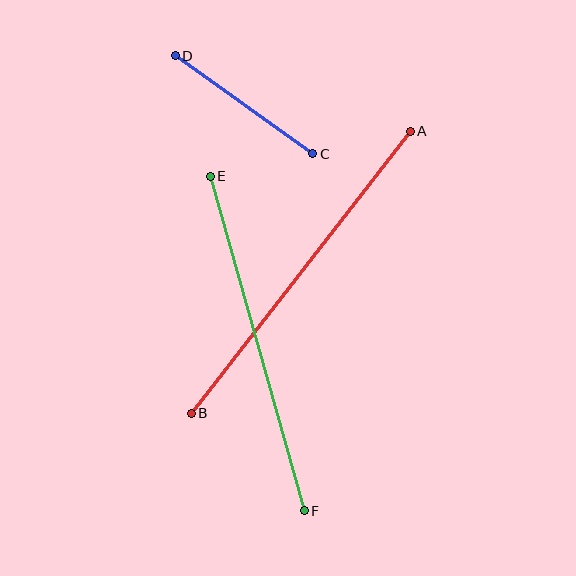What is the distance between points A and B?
The distance is approximately 357 pixels.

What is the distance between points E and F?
The distance is approximately 347 pixels.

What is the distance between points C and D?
The distance is approximately 168 pixels.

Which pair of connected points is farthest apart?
Points A and B are farthest apart.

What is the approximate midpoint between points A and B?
The midpoint is at approximately (301, 272) pixels.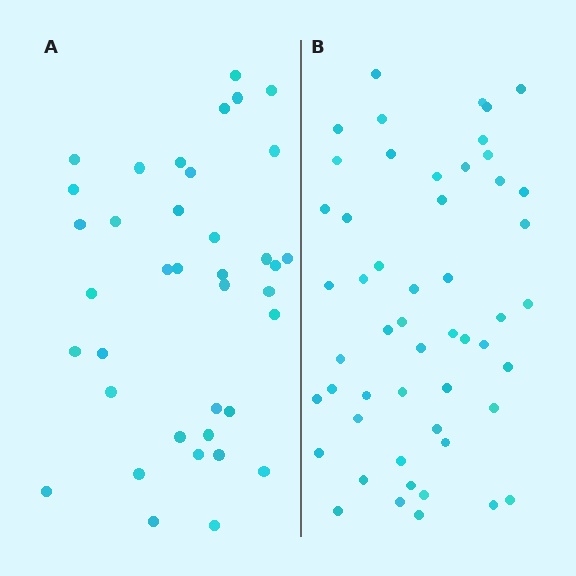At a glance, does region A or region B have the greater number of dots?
Region B (the right region) has more dots.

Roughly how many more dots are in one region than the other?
Region B has approximately 15 more dots than region A.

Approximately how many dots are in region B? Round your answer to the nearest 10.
About 50 dots. (The exact count is 52, which rounds to 50.)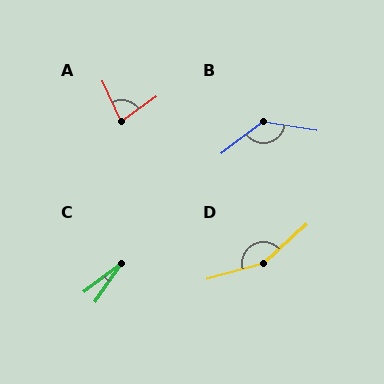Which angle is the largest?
D, at approximately 154 degrees.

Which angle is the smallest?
C, at approximately 18 degrees.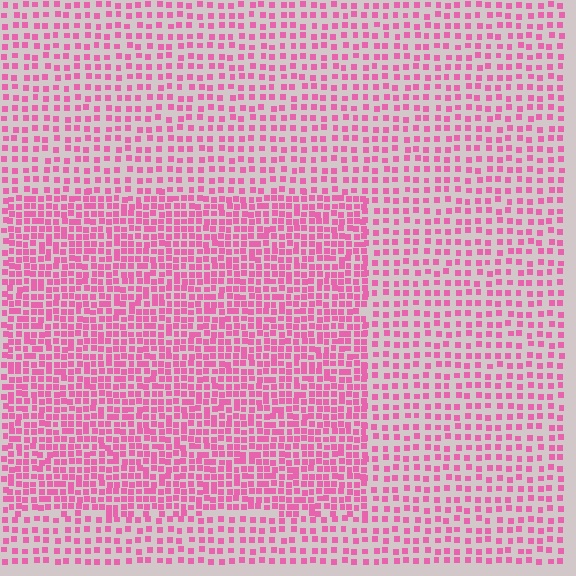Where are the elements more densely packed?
The elements are more densely packed inside the rectangle boundary.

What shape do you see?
I see a rectangle.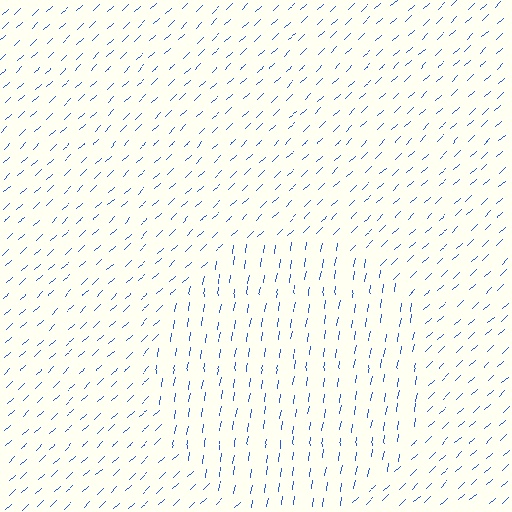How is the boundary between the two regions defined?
The boundary is defined purely by a change in line orientation (approximately 38 degrees difference). All lines are the same color and thickness.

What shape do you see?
I see a circle.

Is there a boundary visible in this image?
Yes, there is a texture boundary formed by a change in line orientation.